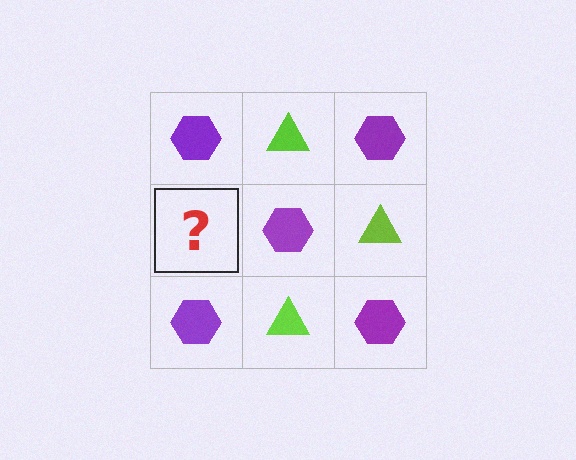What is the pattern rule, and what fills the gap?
The rule is that it alternates purple hexagon and lime triangle in a checkerboard pattern. The gap should be filled with a lime triangle.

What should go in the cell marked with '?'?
The missing cell should contain a lime triangle.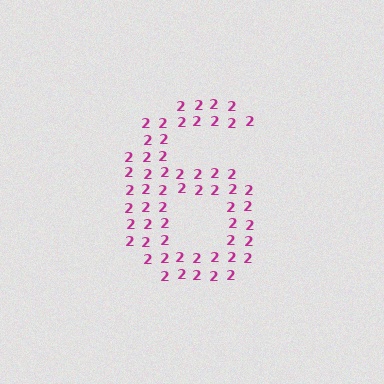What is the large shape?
The large shape is the digit 6.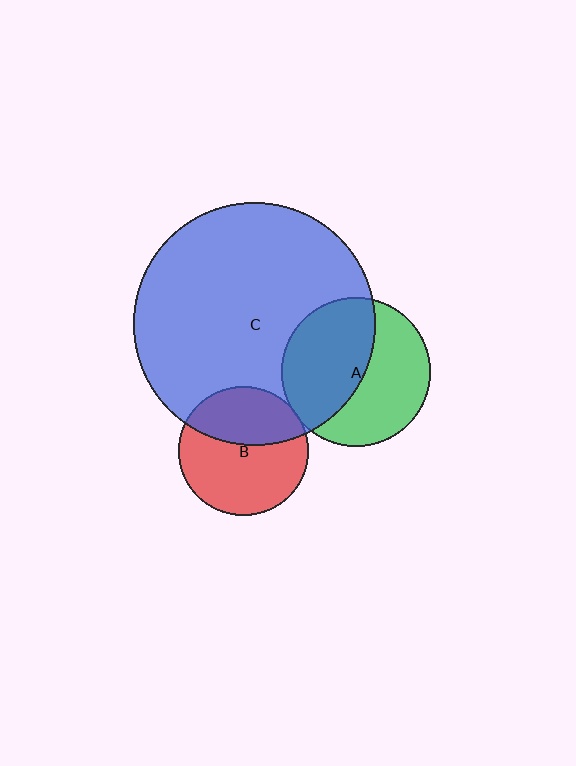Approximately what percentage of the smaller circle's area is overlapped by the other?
Approximately 50%.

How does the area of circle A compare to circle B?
Approximately 1.3 times.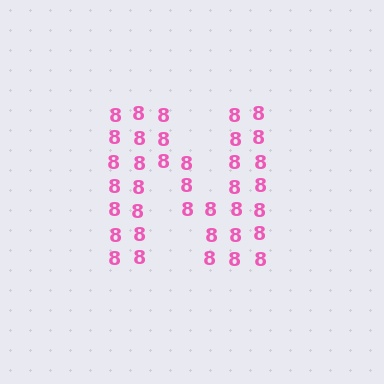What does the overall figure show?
The overall figure shows the letter N.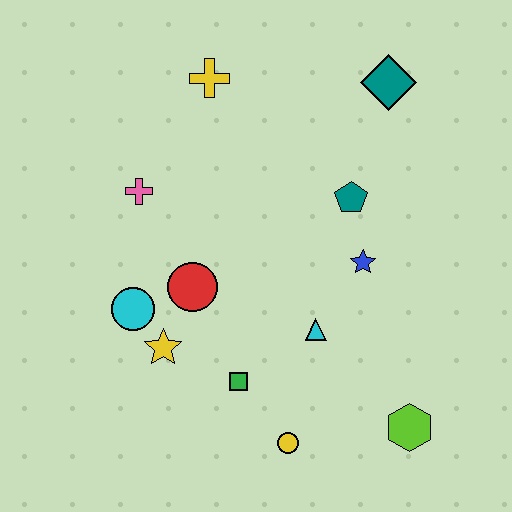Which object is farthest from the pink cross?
The lime hexagon is farthest from the pink cross.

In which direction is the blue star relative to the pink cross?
The blue star is to the right of the pink cross.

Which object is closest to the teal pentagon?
The blue star is closest to the teal pentagon.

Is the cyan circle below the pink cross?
Yes